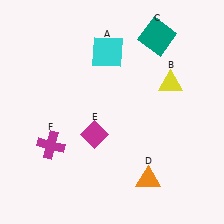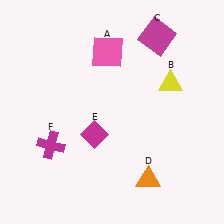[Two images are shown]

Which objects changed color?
A changed from cyan to pink. C changed from teal to magenta.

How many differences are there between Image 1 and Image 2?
There are 2 differences between the two images.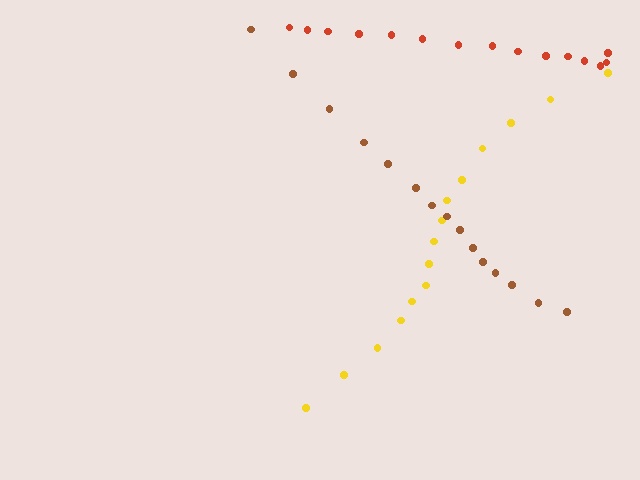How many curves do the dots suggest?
There are 3 distinct paths.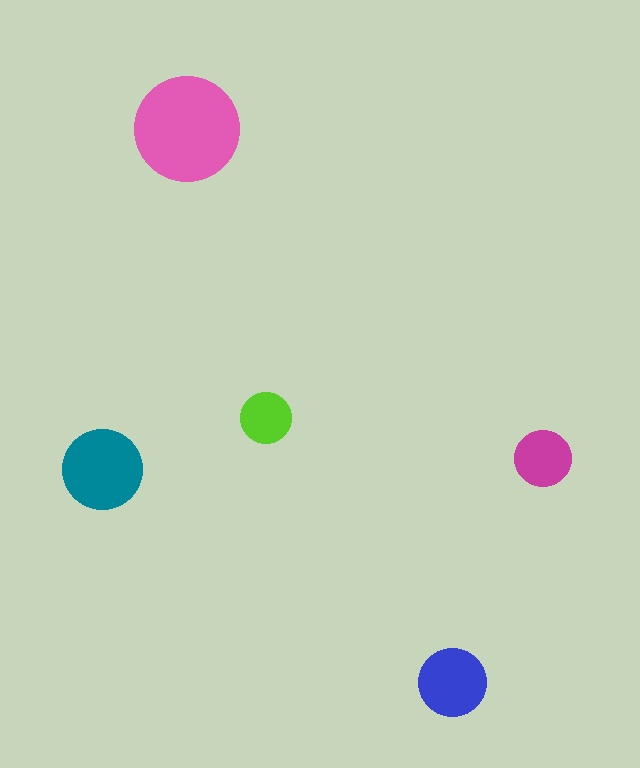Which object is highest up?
The pink circle is topmost.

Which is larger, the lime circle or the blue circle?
The blue one.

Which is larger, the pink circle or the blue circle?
The pink one.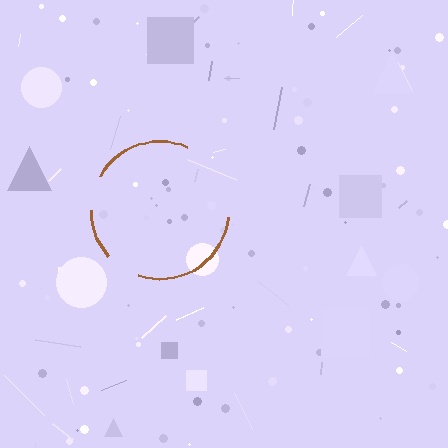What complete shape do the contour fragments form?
The contour fragments form a circle.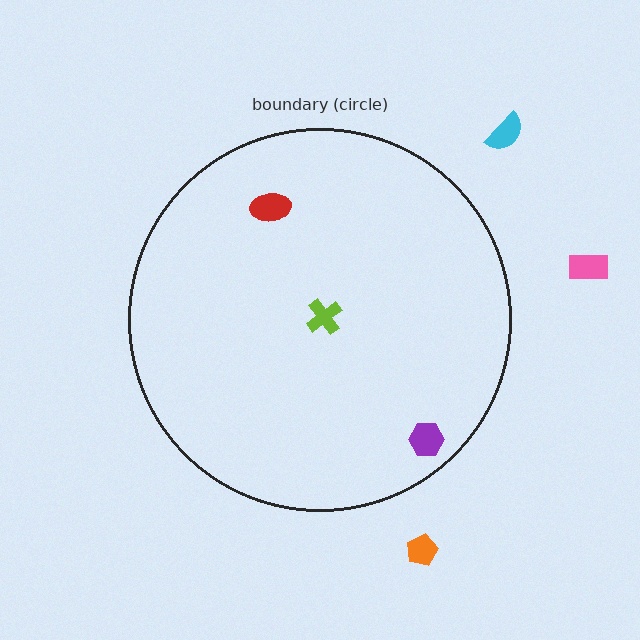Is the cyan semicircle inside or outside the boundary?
Outside.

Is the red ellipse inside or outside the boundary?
Inside.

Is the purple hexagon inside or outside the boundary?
Inside.